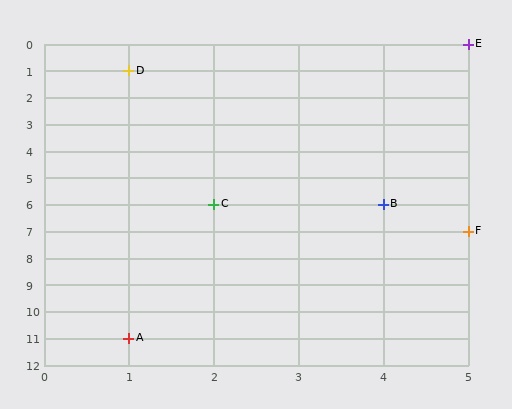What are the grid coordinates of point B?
Point B is at grid coordinates (4, 6).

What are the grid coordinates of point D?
Point D is at grid coordinates (1, 1).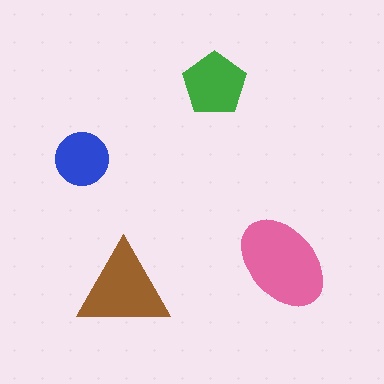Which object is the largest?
The pink ellipse.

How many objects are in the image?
There are 4 objects in the image.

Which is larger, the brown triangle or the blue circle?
The brown triangle.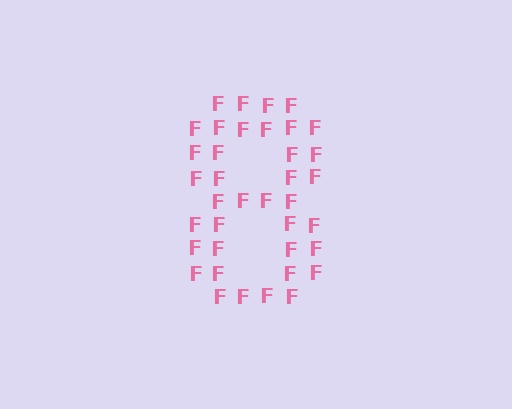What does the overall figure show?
The overall figure shows the digit 8.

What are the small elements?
The small elements are letter F's.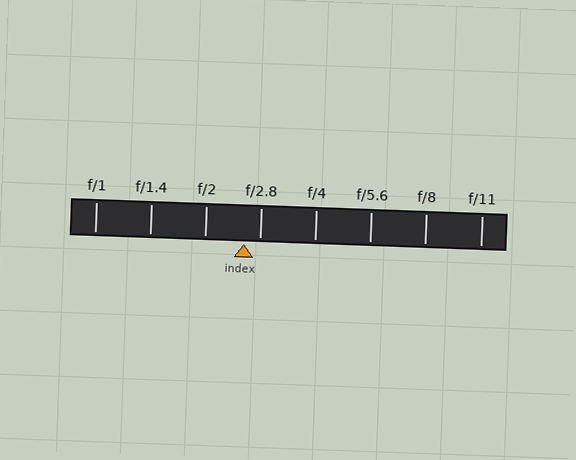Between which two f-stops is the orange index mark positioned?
The index mark is between f/2 and f/2.8.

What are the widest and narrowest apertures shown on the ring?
The widest aperture shown is f/1 and the narrowest is f/11.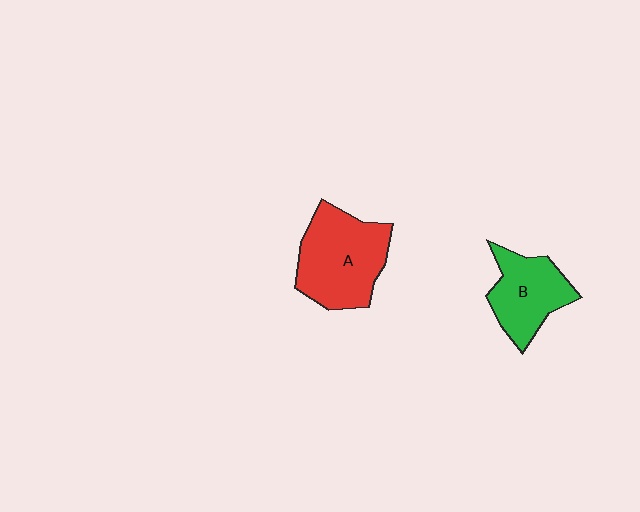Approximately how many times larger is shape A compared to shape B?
Approximately 1.4 times.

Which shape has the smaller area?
Shape B (green).